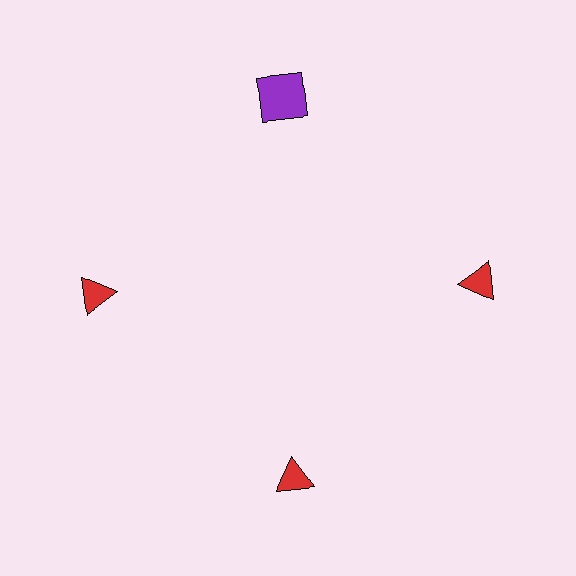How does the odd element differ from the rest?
It differs in both color (purple instead of red) and shape (square instead of triangle).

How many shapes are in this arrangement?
There are 4 shapes arranged in a ring pattern.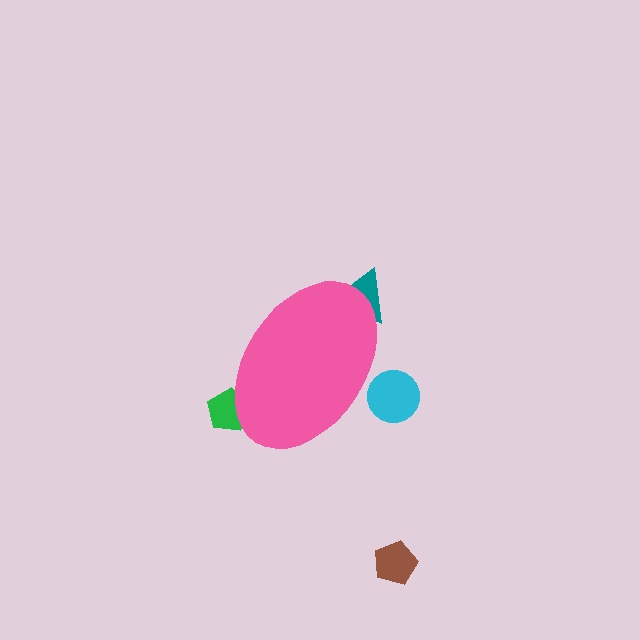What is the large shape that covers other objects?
A pink ellipse.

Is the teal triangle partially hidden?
Yes, the teal triangle is partially hidden behind the pink ellipse.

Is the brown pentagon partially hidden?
No, the brown pentagon is fully visible.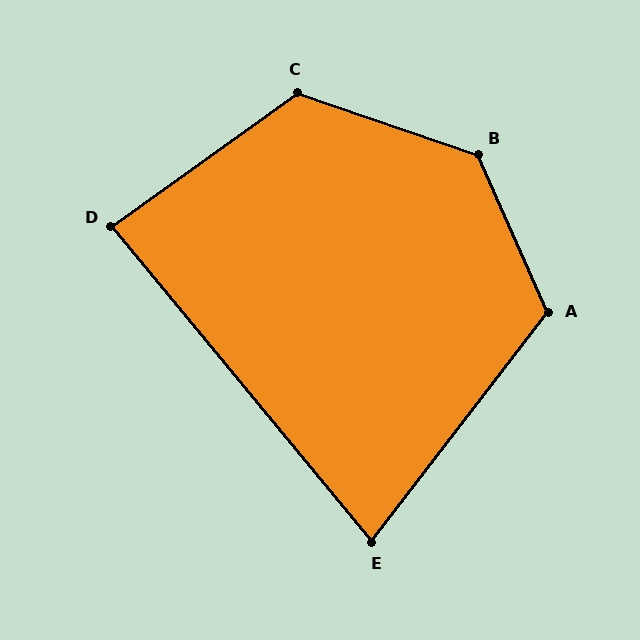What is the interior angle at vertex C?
Approximately 125 degrees (obtuse).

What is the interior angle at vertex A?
Approximately 118 degrees (obtuse).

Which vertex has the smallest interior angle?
E, at approximately 77 degrees.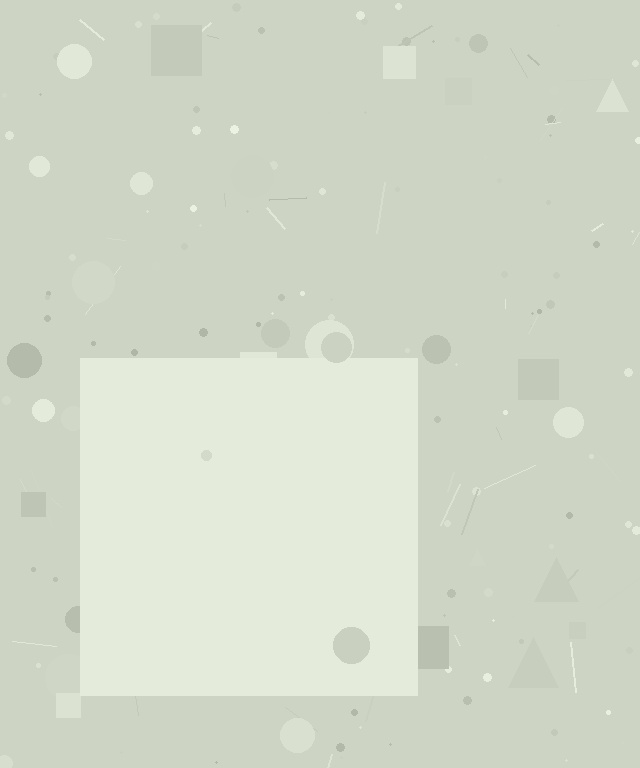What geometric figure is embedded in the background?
A square is embedded in the background.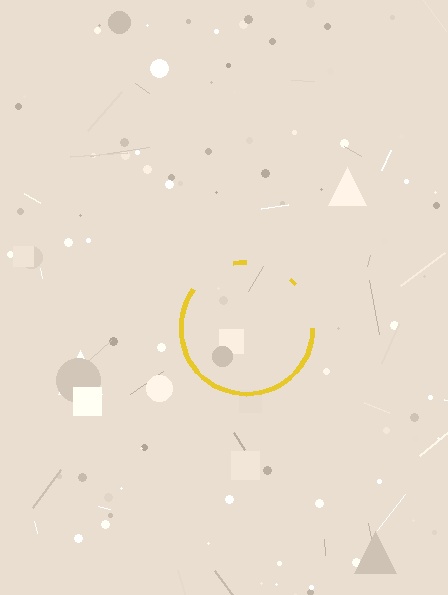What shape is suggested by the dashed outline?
The dashed outline suggests a circle.